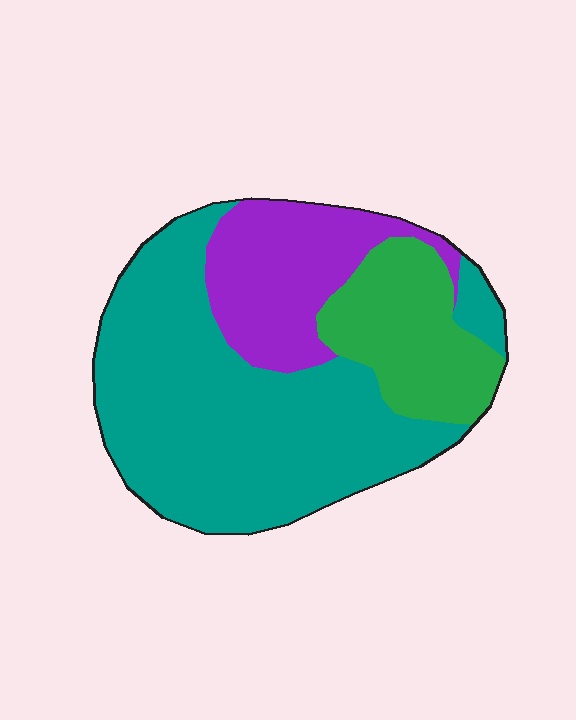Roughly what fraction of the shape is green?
Green covers roughly 20% of the shape.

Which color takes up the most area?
Teal, at roughly 60%.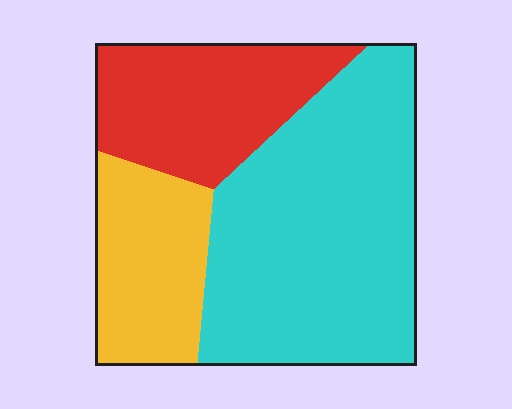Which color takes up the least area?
Yellow, at roughly 20%.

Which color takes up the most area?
Cyan, at roughly 55%.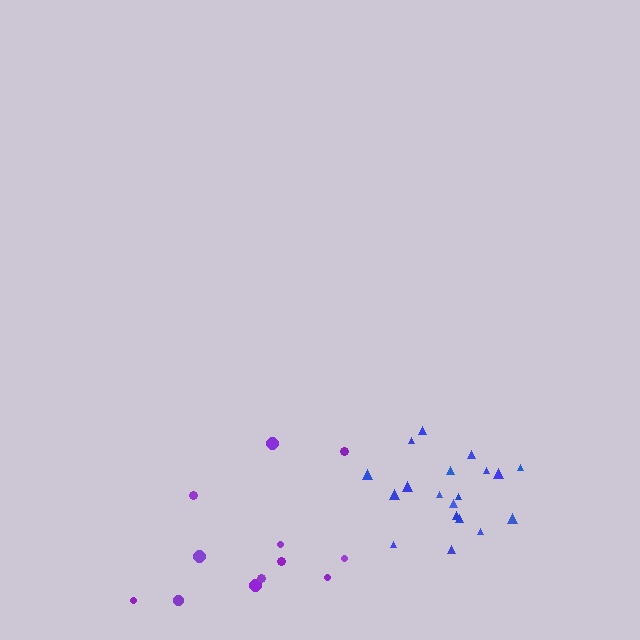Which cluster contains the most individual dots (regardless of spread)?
Blue (19).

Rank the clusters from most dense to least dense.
blue, purple.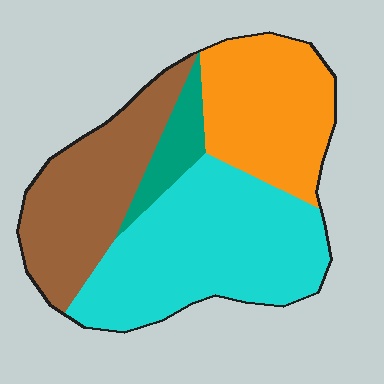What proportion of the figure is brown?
Brown takes up about one quarter (1/4) of the figure.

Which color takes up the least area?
Teal, at roughly 5%.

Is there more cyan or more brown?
Cyan.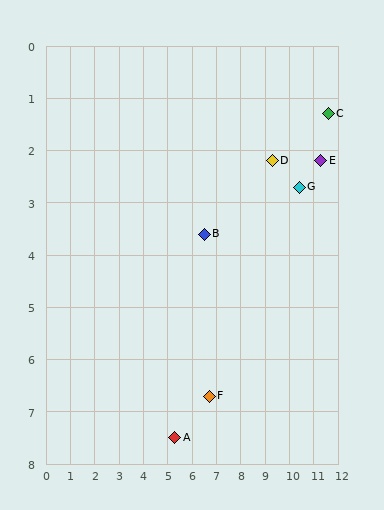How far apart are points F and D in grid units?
Points F and D are about 5.2 grid units apart.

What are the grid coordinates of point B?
Point B is at approximately (6.5, 3.6).